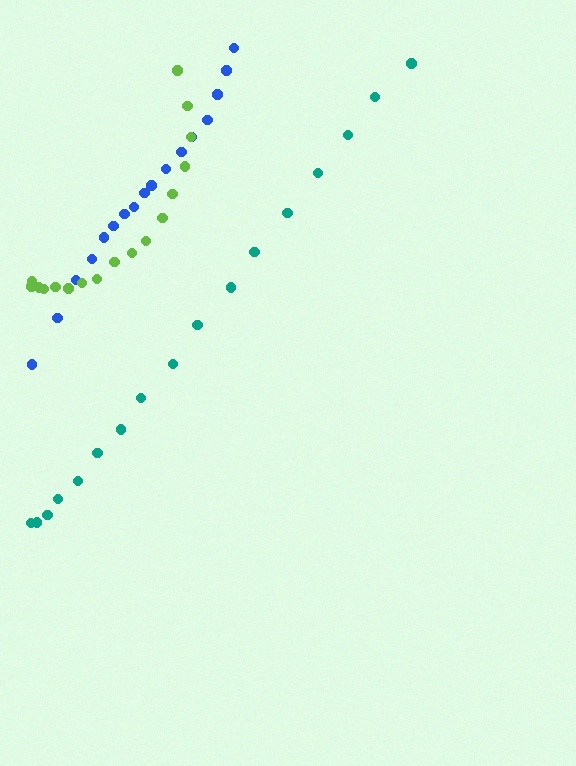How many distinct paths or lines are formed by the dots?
There are 3 distinct paths.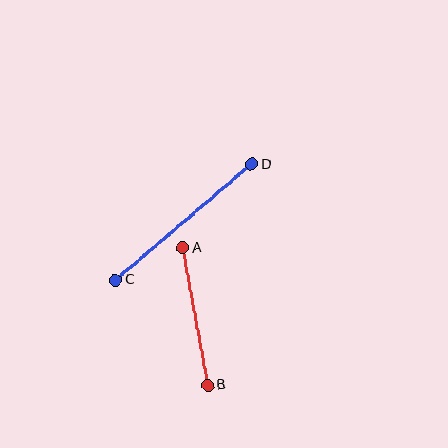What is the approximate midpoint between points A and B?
The midpoint is at approximately (195, 317) pixels.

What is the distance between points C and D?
The distance is approximately 179 pixels.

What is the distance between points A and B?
The distance is approximately 140 pixels.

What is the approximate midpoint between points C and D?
The midpoint is at approximately (184, 222) pixels.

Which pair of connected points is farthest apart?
Points C and D are farthest apart.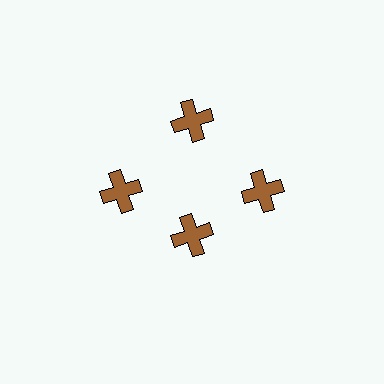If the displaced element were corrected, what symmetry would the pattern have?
It would have 4-fold rotational symmetry — the pattern would map onto itself every 90 degrees.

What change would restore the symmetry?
The symmetry would be restored by moving it outward, back onto the ring so that all 4 crosses sit at equal angles and equal distance from the center.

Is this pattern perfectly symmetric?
No. The 4 brown crosses are arranged in a ring, but one element near the 6 o'clock position is pulled inward toward the center, breaking the 4-fold rotational symmetry.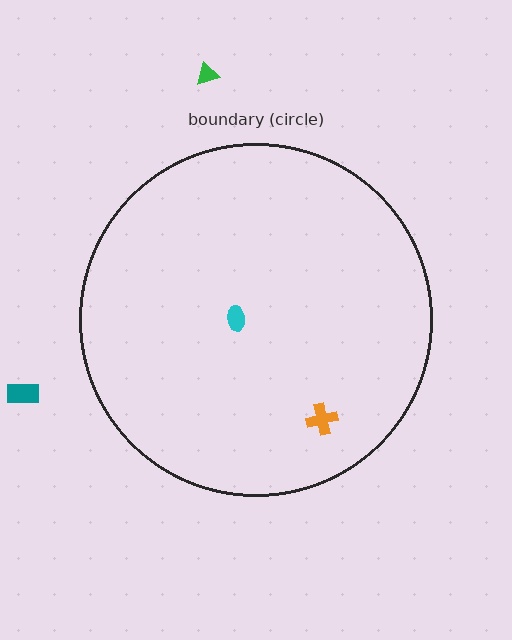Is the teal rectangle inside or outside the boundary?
Outside.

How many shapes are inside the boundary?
2 inside, 2 outside.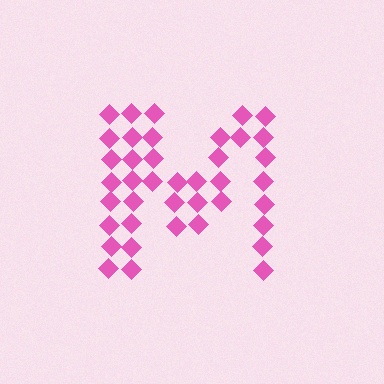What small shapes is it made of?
It is made of small diamonds.